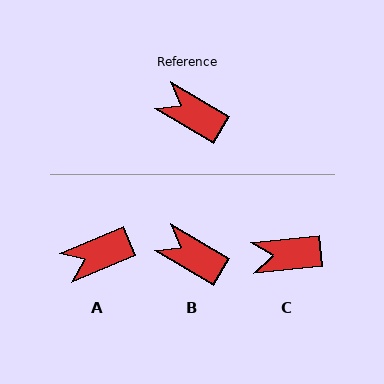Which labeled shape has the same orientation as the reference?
B.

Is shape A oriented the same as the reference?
No, it is off by about 53 degrees.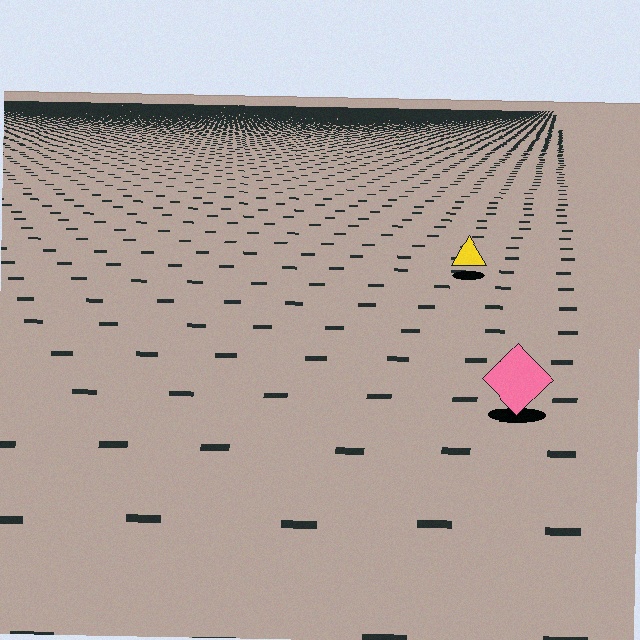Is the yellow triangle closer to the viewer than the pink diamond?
No. The pink diamond is closer — you can tell from the texture gradient: the ground texture is coarser near it.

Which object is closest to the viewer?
The pink diamond is closest. The texture marks near it are larger and more spread out.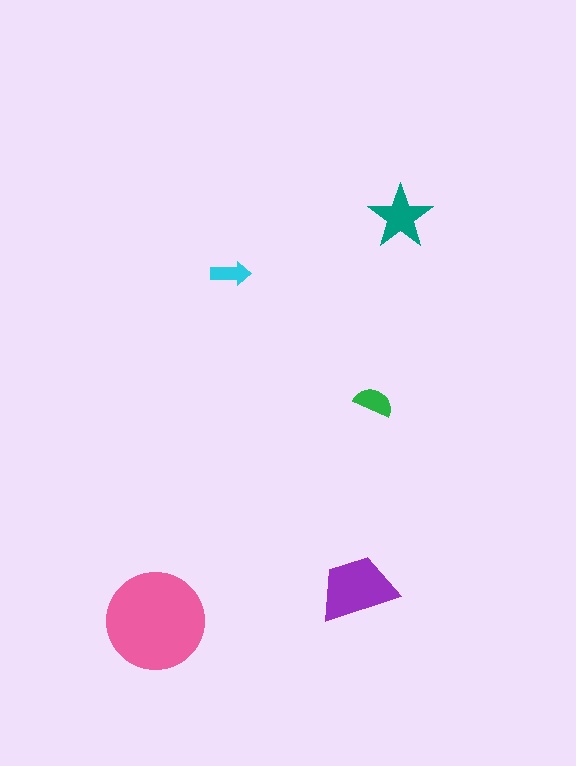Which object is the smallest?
The cyan arrow.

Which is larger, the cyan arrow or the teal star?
The teal star.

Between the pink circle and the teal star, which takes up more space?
The pink circle.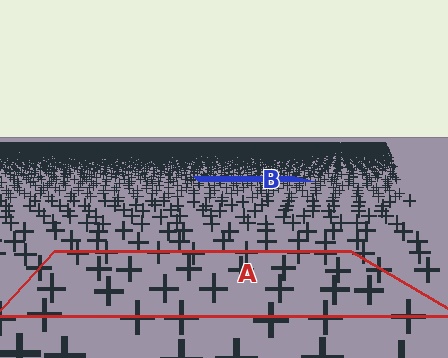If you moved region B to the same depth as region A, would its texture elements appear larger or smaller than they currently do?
They would appear larger. At a closer depth, the same texture elements are projected at a bigger on-screen size.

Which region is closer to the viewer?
Region A is closer. The texture elements there are larger and more spread out.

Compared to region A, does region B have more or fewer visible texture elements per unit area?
Region B has more texture elements per unit area — they are packed more densely because it is farther away.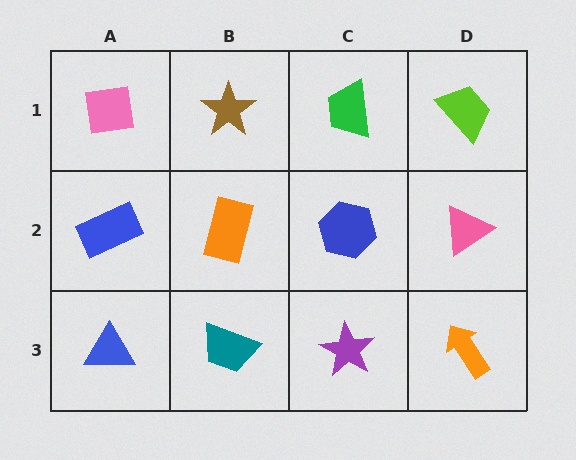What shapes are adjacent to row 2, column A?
A pink square (row 1, column A), a blue triangle (row 3, column A), an orange rectangle (row 2, column B).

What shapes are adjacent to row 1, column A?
A blue rectangle (row 2, column A), a brown star (row 1, column B).